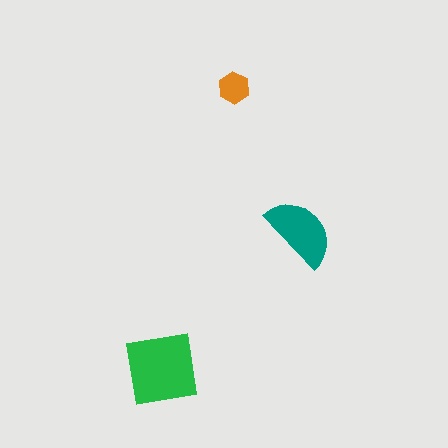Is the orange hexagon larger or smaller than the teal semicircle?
Smaller.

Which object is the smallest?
The orange hexagon.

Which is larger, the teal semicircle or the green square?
The green square.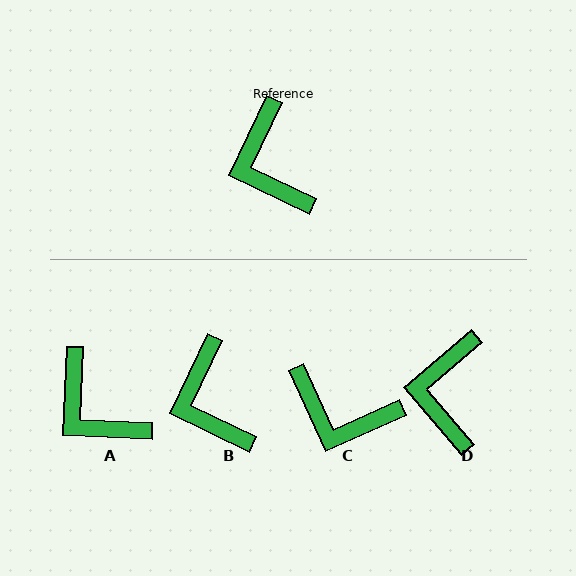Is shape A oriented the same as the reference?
No, it is off by about 23 degrees.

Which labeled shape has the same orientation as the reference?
B.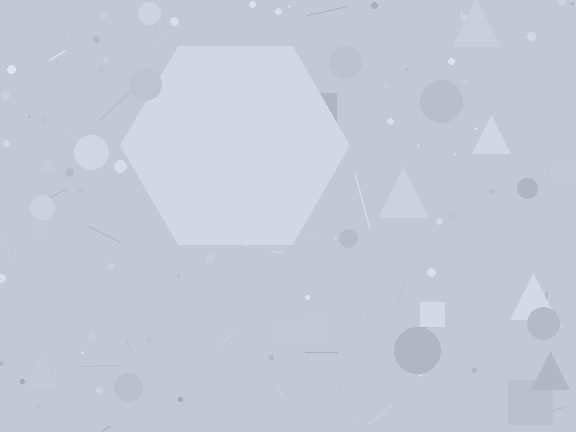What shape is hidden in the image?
A hexagon is hidden in the image.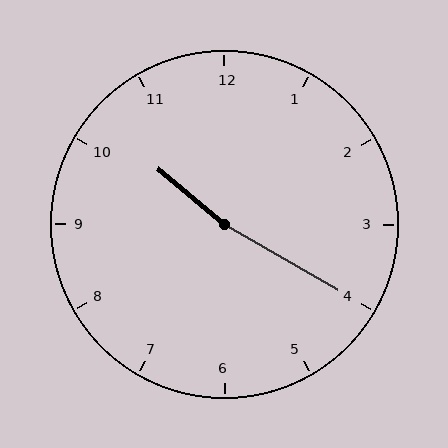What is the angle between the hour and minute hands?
Approximately 170 degrees.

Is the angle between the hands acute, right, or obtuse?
It is obtuse.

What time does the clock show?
10:20.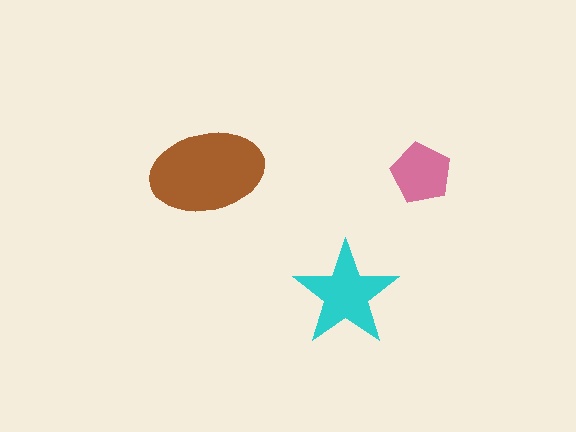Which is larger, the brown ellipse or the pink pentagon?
The brown ellipse.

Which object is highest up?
The brown ellipse is topmost.